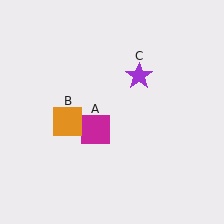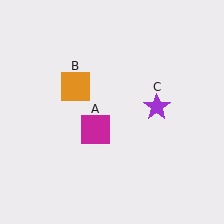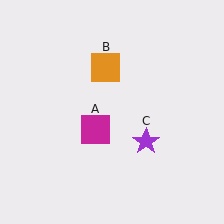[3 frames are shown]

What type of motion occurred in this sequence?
The orange square (object B), purple star (object C) rotated clockwise around the center of the scene.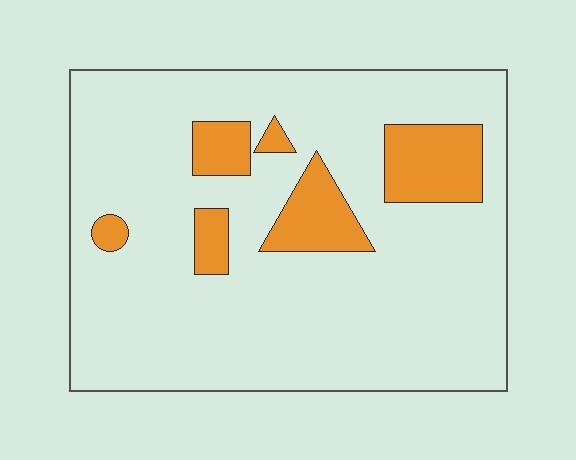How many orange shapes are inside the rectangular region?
6.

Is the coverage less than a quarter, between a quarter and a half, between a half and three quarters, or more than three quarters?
Less than a quarter.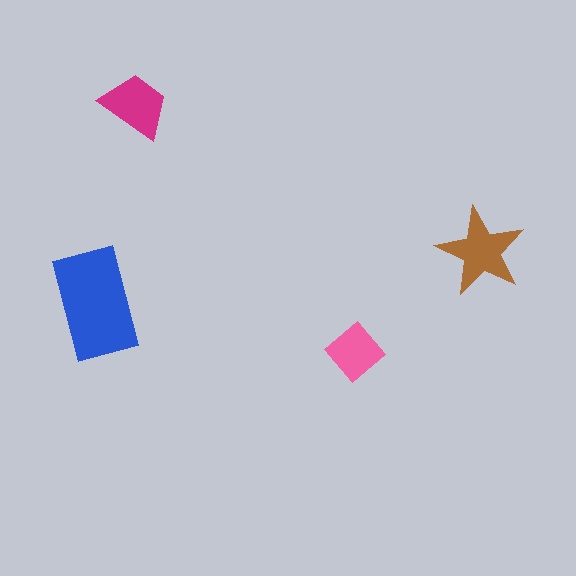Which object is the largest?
The blue rectangle.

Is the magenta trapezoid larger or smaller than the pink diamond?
Larger.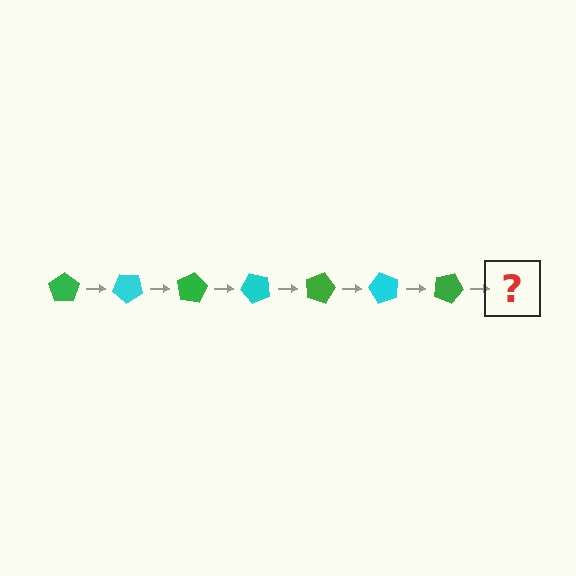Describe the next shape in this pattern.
It should be a cyan pentagon, rotated 280 degrees from the start.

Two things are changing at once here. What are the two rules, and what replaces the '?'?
The two rules are that it rotates 40 degrees each step and the color cycles through green and cyan. The '?' should be a cyan pentagon, rotated 280 degrees from the start.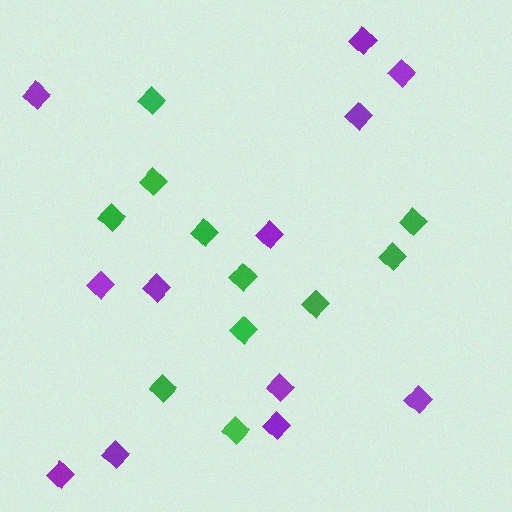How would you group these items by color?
There are 2 groups: one group of green diamonds (11) and one group of purple diamonds (12).